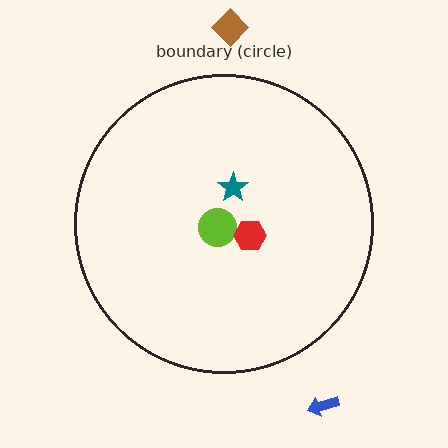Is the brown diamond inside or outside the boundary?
Outside.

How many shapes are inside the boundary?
3 inside, 2 outside.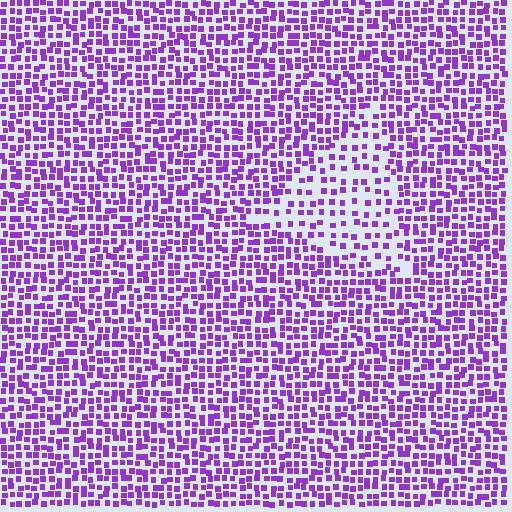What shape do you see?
I see a triangle.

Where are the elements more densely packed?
The elements are more densely packed outside the triangle boundary.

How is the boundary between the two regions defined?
The boundary is defined by a change in element density (approximately 1.9x ratio). All elements are the same color, size, and shape.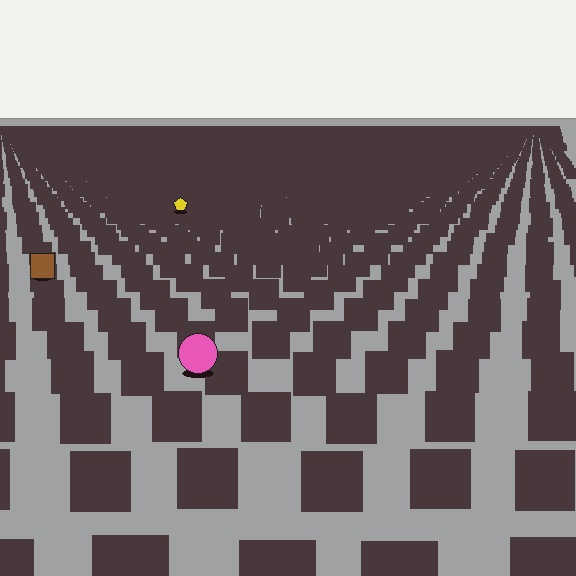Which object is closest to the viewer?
The pink circle is closest. The texture marks near it are larger and more spread out.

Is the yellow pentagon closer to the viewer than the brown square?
No. The brown square is closer — you can tell from the texture gradient: the ground texture is coarser near it.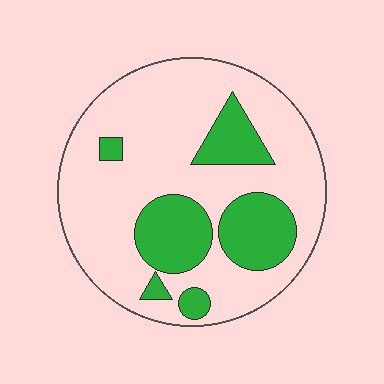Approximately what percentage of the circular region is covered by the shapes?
Approximately 25%.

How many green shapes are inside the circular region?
6.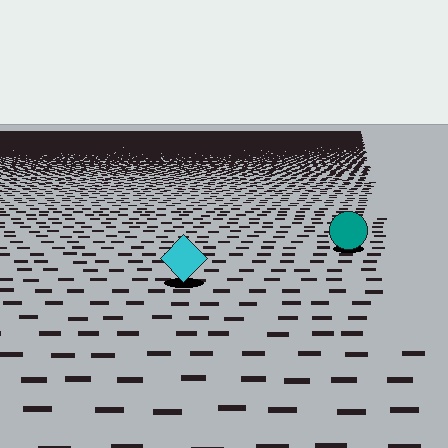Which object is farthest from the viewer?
The teal circle is farthest from the viewer. It appears smaller and the ground texture around it is denser.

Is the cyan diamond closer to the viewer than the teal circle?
Yes. The cyan diamond is closer — you can tell from the texture gradient: the ground texture is coarser near it.